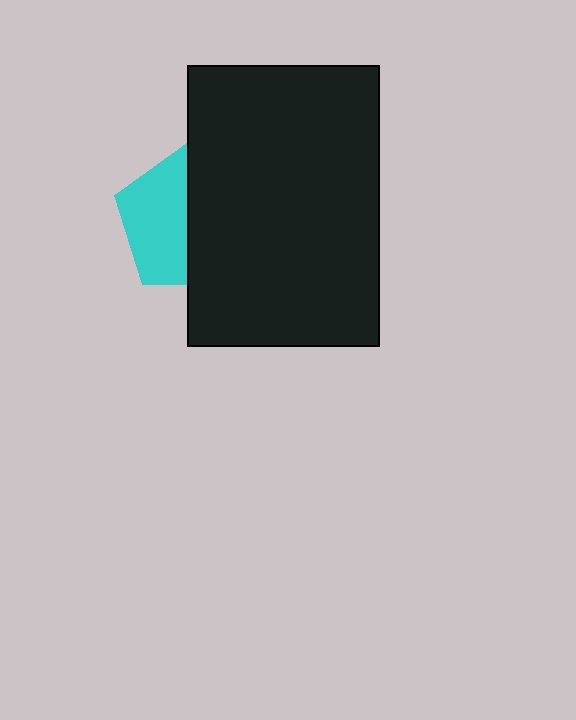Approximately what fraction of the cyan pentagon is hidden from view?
Roughly 52% of the cyan pentagon is hidden behind the black rectangle.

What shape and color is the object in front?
The object in front is a black rectangle.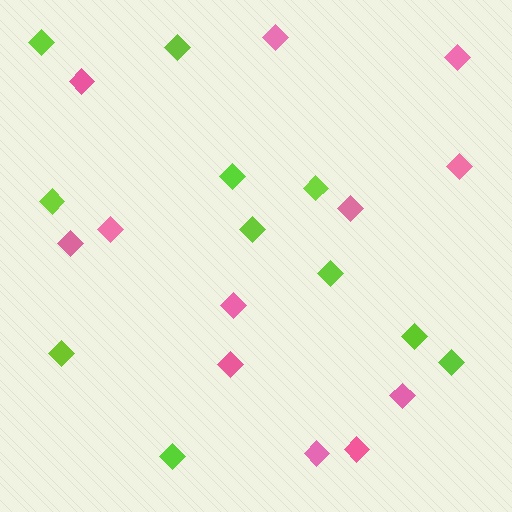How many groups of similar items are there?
There are 2 groups: one group of lime diamonds (11) and one group of pink diamonds (12).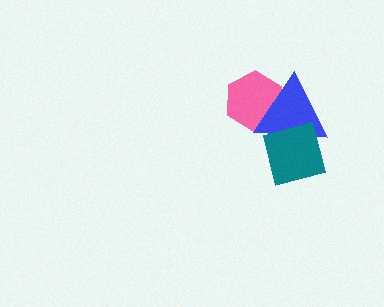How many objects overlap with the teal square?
1 object overlaps with the teal square.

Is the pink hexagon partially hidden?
Yes, it is partially covered by another shape.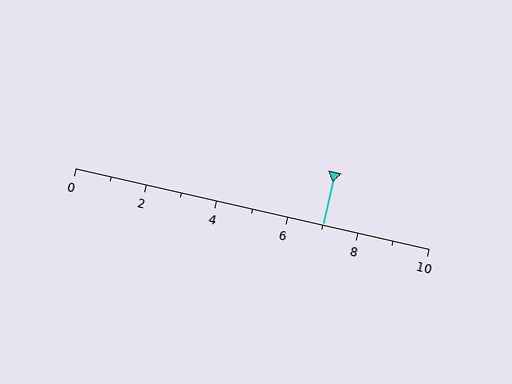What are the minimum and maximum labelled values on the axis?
The axis runs from 0 to 10.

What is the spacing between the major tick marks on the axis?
The major ticks are spaced 2 apart.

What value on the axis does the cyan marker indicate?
The marker indicates approximately 7.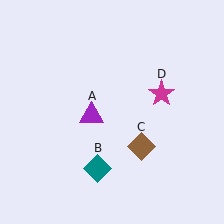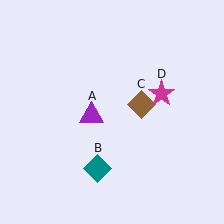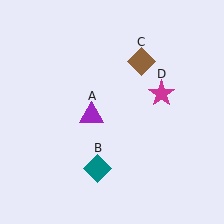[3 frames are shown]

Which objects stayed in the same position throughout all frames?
Purple triangle (object A) and teal diamond (object B) and magenta star (object D) remained stationary.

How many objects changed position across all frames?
1 object changed position: brown diamond (object C).